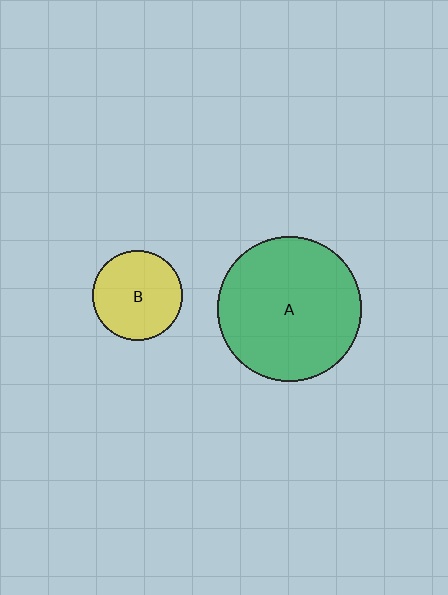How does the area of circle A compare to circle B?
Approximately 2.6 times.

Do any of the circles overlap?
No, none of the circles overlap.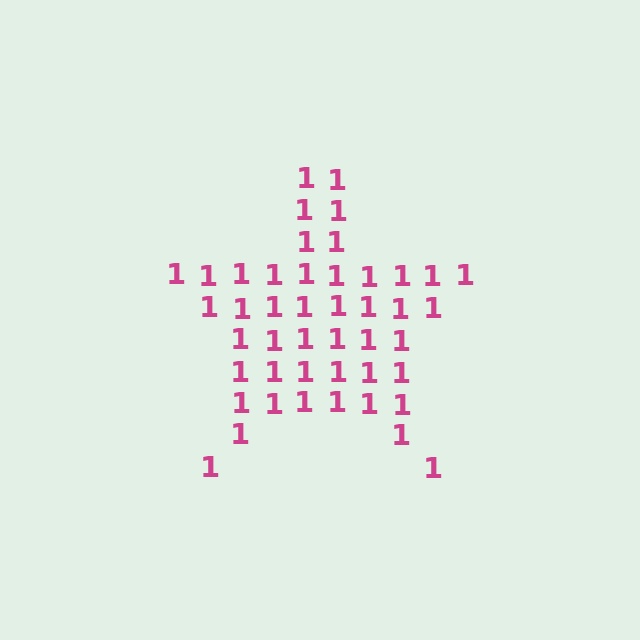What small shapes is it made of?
It is made of small digit 1's.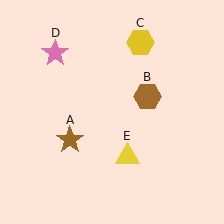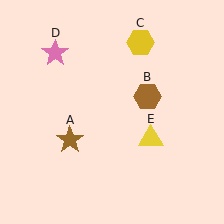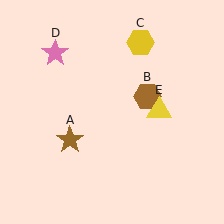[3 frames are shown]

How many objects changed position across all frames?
1 object changed position: yellow triangle (object E).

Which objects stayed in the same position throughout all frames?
Brown star (object A) and brown hexagon (object B) and yellow hexagon (object C) and pink star (object D) remained stationary.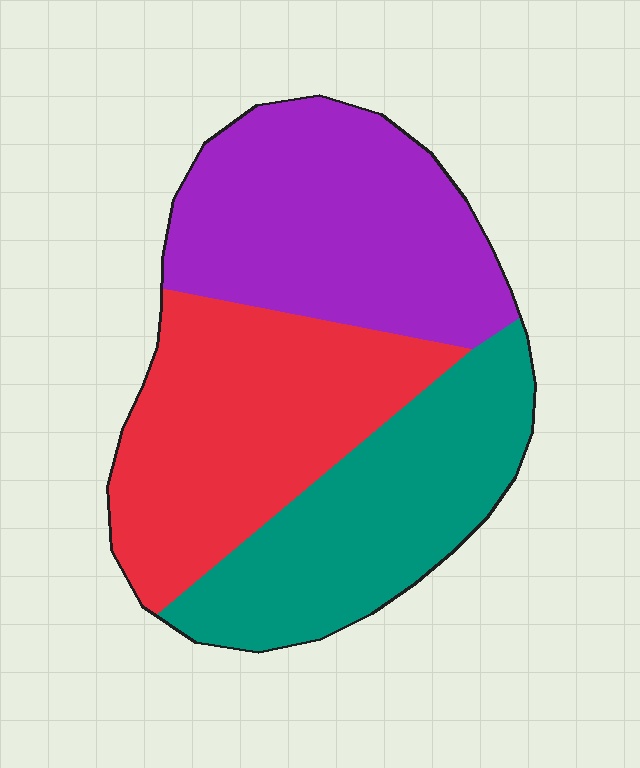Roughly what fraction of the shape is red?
Red covers around 35% of the shape.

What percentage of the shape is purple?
Purple takes up between a quarter and a half of the shape.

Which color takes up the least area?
Teal, at roughly 30%.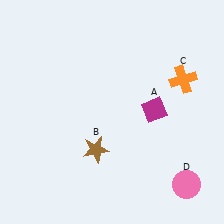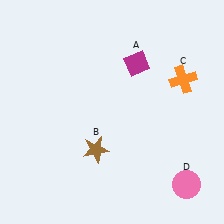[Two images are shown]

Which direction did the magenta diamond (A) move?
The magenta diamond (A) moved up.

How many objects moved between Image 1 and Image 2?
1 object moved between the two images.